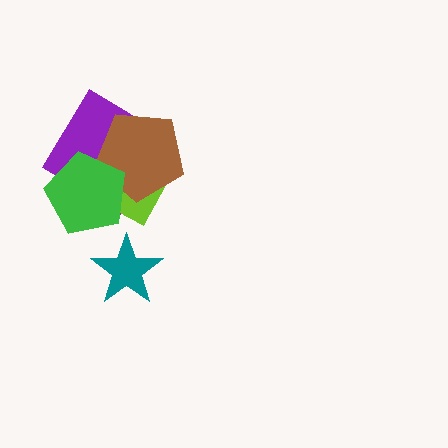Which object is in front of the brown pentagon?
The green pentagon is in front of the brown pentagon.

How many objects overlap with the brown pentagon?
3 objects overlap with the brown pentagon.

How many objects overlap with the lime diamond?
3 objects overlap with the lime diamond.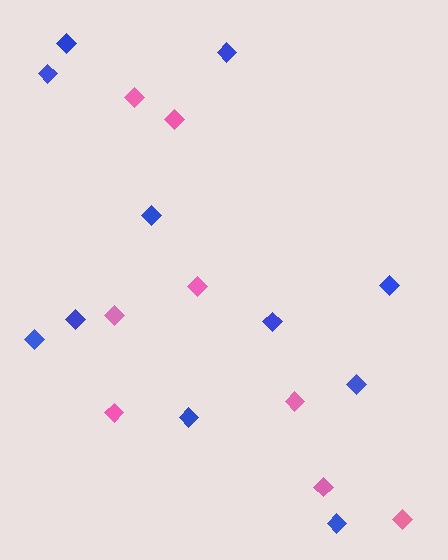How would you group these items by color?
There are 2 groups: one group of pink diamonds (8) and one group of blue diamonds (11).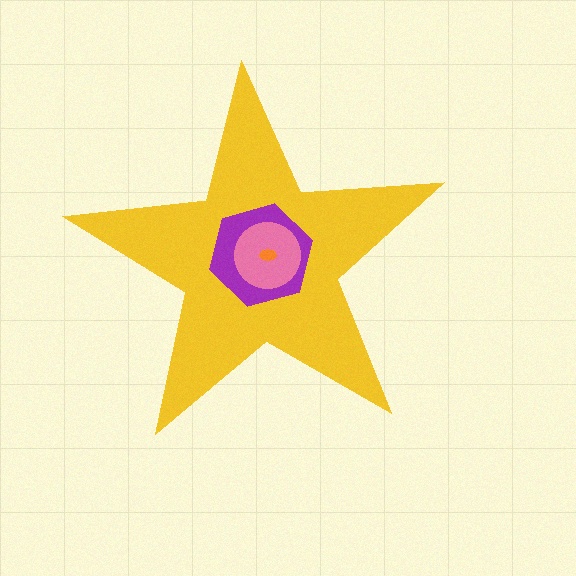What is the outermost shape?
The yellow star.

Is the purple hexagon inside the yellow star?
Yes.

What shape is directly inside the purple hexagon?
The pink circle.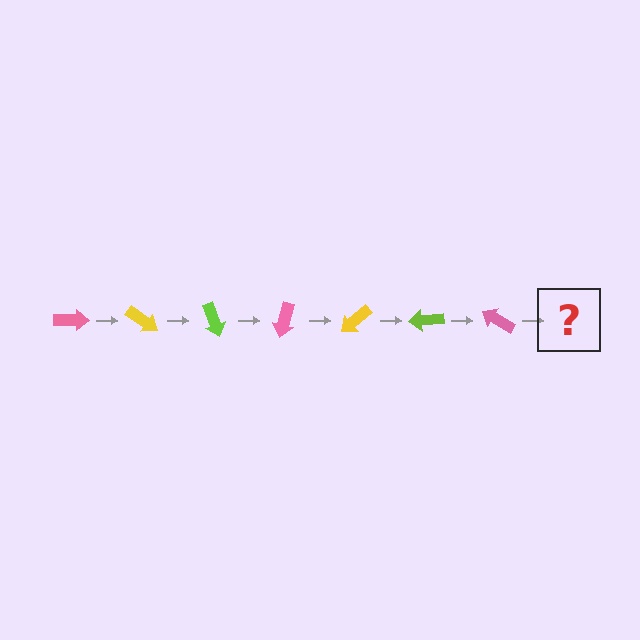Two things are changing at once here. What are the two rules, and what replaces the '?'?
The two rules are that it rotates 35 degrees each step and the color cycles through pink, yellow, and lime. The '?' should be a yellow arrow, rotated 245 degrees from the start.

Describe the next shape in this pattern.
It should be a yellow arrow, rotated 245 degrees from the start.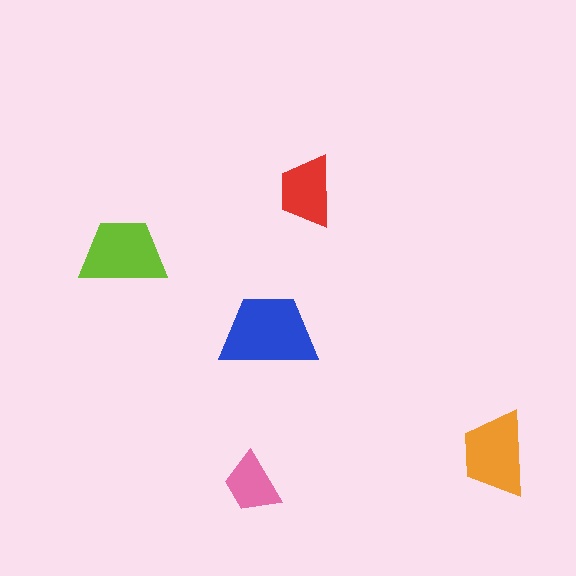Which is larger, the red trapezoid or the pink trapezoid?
The red one.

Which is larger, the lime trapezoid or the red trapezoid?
The lime one.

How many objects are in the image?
There are 5 objects in the image.